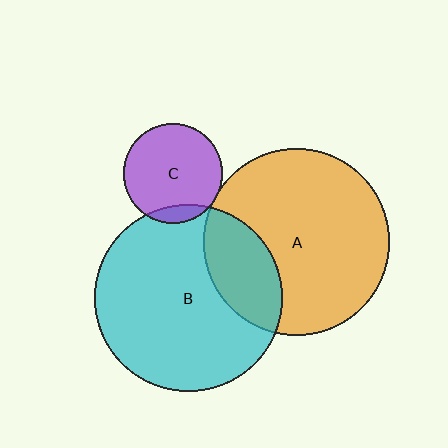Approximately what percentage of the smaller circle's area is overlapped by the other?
Approximately 5%.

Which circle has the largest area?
Circle B (cyan).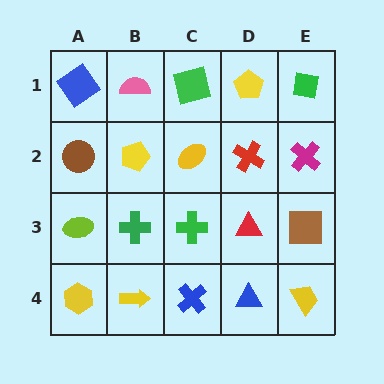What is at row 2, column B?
A yellow pentagon.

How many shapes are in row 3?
5 shapes.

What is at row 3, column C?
A green cross.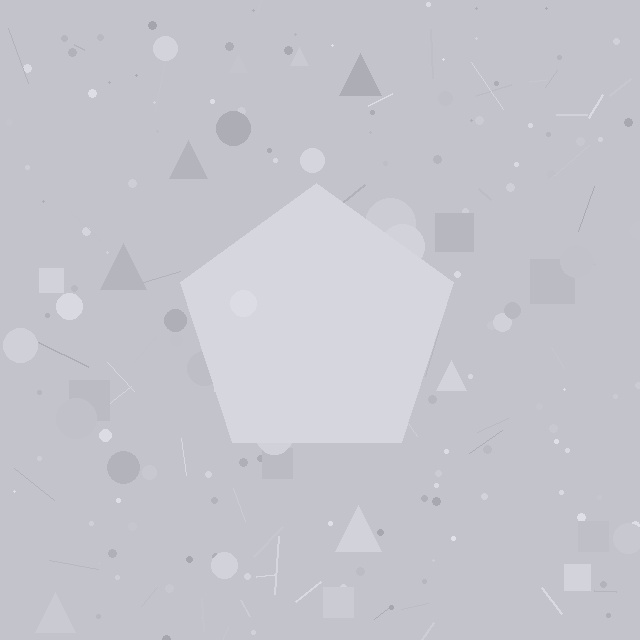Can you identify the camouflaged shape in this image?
The camouflaged shape is a pentagon.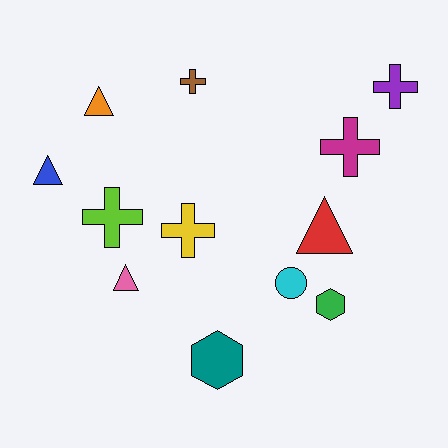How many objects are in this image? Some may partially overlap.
There are 12 objects.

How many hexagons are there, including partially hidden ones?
There are 2 hexagons.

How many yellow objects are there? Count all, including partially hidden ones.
There is 1 yellow object.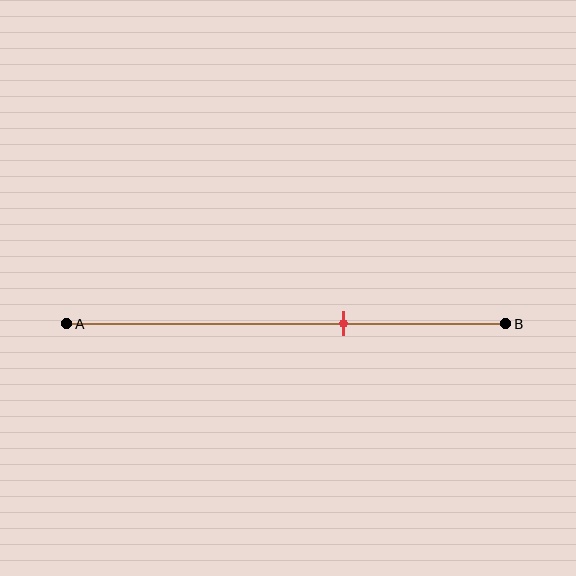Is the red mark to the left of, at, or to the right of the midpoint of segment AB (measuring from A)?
The red mark is to the right of the midpoint of segment AB.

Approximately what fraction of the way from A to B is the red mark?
The red mark is approximately 65% of the way from A to B.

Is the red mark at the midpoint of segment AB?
No, the mark is at about 65% from A, not at the 50% midpoint.